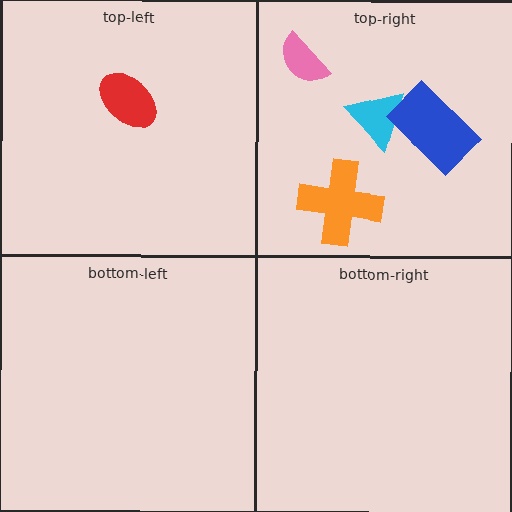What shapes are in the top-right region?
The cyan triangle, the pink semicircle, the blue rectangle, the orange cross.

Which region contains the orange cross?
The top-right region.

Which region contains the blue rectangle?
The top-right region.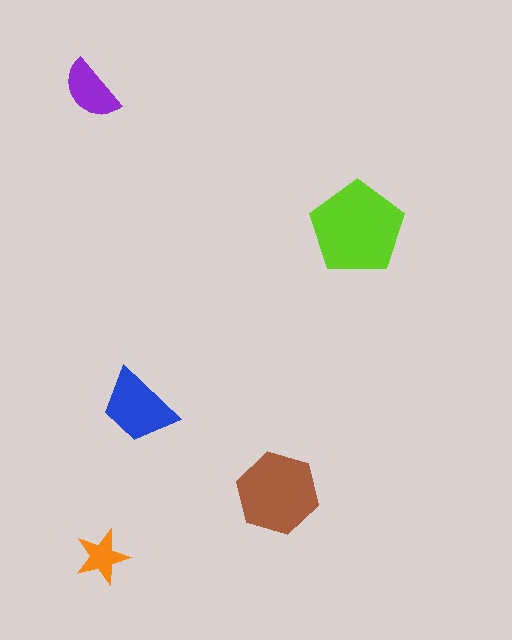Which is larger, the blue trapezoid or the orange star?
The blue trapezoid.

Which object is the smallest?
The orange star.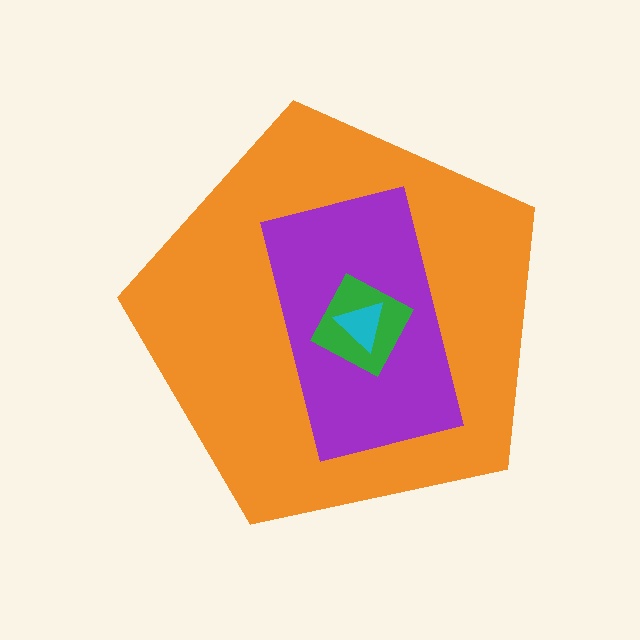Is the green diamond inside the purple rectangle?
Yes.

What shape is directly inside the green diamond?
The cyan triangle.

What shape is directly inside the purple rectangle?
The green diamond.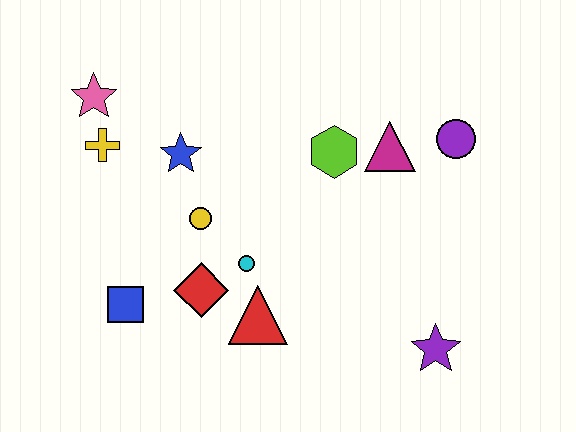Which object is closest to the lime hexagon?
The magenta triangle is closest to the lime hexagon.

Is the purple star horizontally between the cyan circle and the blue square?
No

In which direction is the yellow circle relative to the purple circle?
The yellow circle is to the left of the purple circle.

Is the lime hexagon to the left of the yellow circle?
No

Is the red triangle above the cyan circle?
No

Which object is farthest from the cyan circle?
The purple circle is farthest from the cyan circle.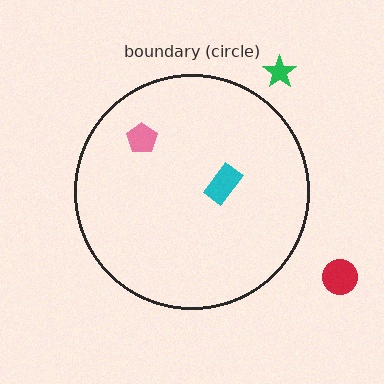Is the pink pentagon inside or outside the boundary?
Inside.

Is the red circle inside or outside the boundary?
Outside.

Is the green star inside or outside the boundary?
Outside.